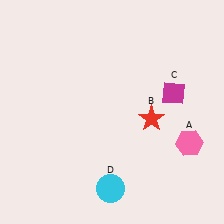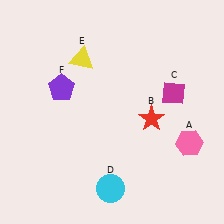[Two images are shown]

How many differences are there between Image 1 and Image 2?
There are 2 differences between the two images.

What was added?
A yellow triangle (E), a purple pentagon (F) were added in Image 2.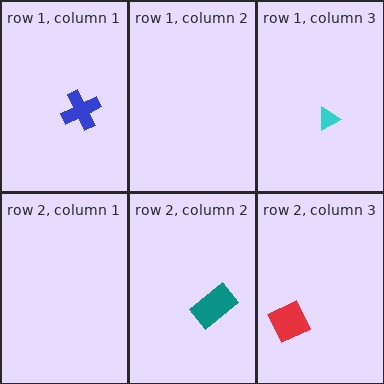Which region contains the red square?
The row 2, column 3 region.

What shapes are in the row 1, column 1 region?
The blue cross.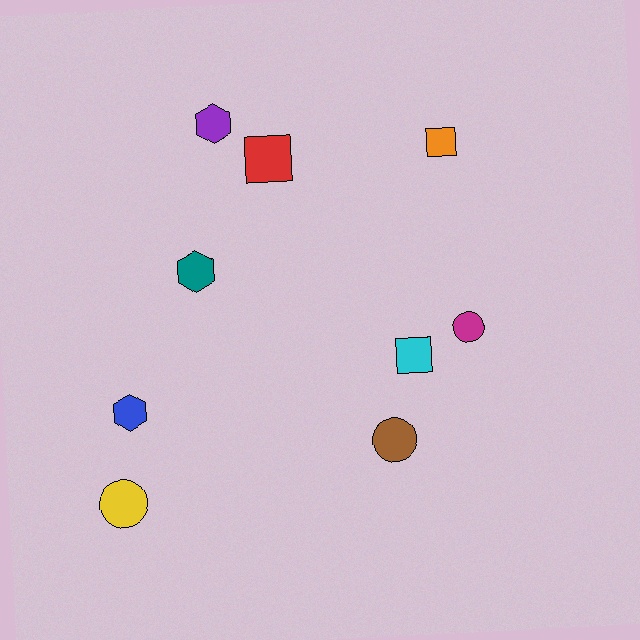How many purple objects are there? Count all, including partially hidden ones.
There is 1 purple object.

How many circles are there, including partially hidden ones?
There are 3 circles.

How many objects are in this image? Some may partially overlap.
There are 9 objects.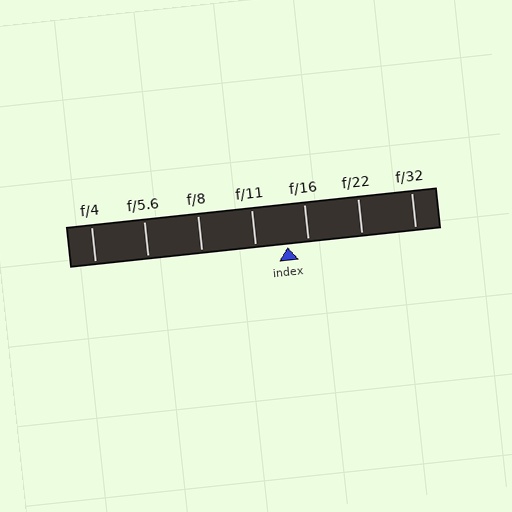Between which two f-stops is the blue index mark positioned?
The index mark is between f/11 and f/16.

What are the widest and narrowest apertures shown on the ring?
The widest aperture shown is f/4 and the narrowest is f/32.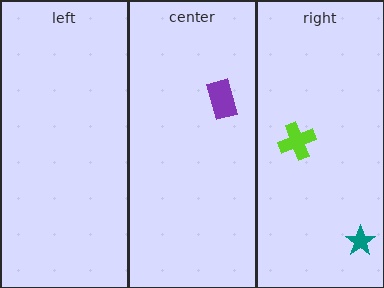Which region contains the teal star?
The right region.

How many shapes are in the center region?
1.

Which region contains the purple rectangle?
The center region.